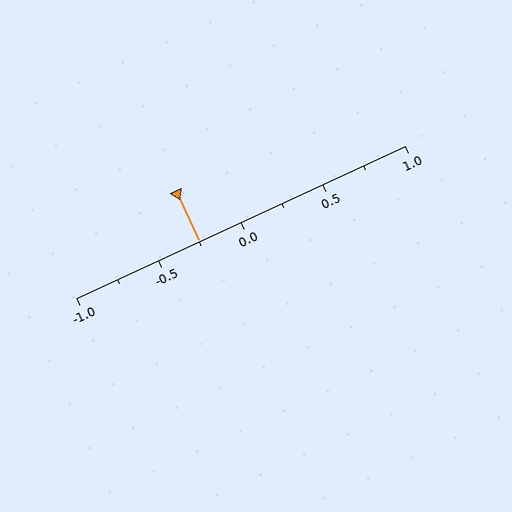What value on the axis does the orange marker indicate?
The marker indicates approximately -0.25.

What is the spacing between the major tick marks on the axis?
The major ticks are spaced 0.5 apart.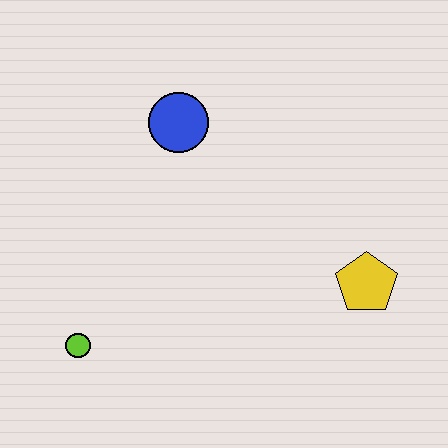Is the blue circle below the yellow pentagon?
No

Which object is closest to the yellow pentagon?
The blue circle is closest to the yellow pentagon.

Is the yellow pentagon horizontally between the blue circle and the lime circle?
No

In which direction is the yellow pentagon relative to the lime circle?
The yellow pentagon is to the right of the lime circle.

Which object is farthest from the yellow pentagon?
The lime circle is farthest from the yellow pentagon.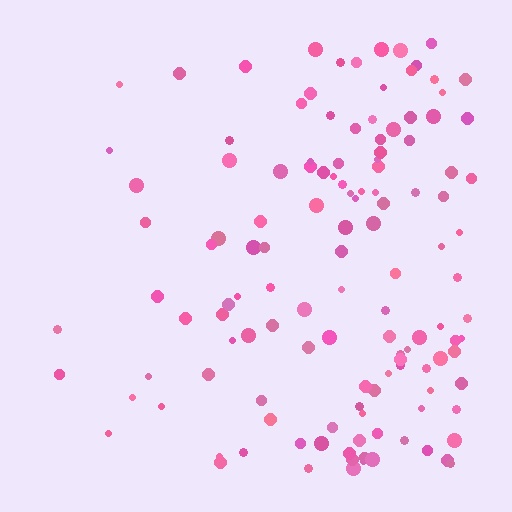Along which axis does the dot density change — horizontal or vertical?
Horizontal.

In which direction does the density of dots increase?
From left to right, with the right side densest.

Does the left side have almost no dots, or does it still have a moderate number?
Still a moderate number, just noticeably fewer than the right.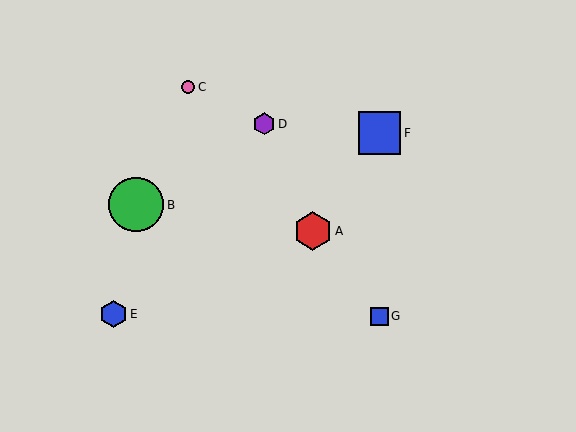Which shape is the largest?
The green circle (labeled B) is the largest.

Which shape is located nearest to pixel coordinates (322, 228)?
The red hexagon (labeled A) at (313, 231) is nearest to that location.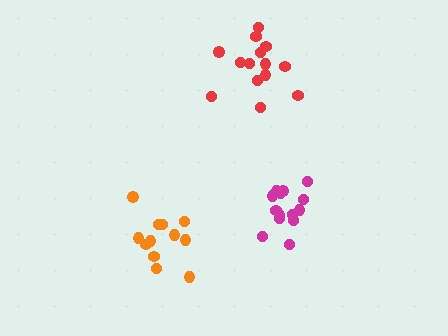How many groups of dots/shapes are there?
There are 3 groups.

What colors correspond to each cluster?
The clusters are colored: magenta, orange, red.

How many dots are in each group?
Group 1: 14 dots, Group 2: 12 dots, Group 3: 14 dots (40 total).